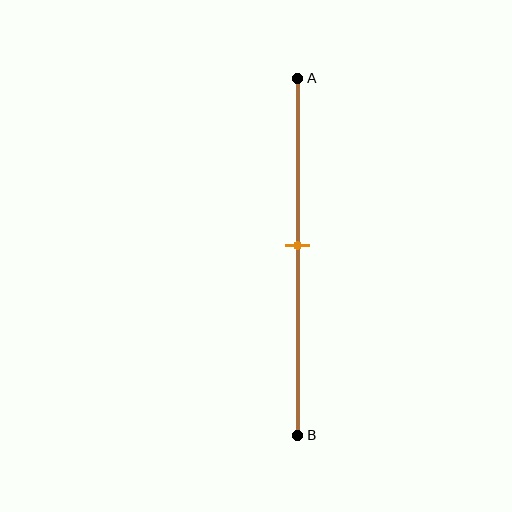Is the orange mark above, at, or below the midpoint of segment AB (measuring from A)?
The orange mark is above the midpoint of segment AB.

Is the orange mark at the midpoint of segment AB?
No, the mark is at about 45% from A, not at the 50% midpoint.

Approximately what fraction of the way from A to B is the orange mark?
The orange mark is approximately 45% of the way from A to B.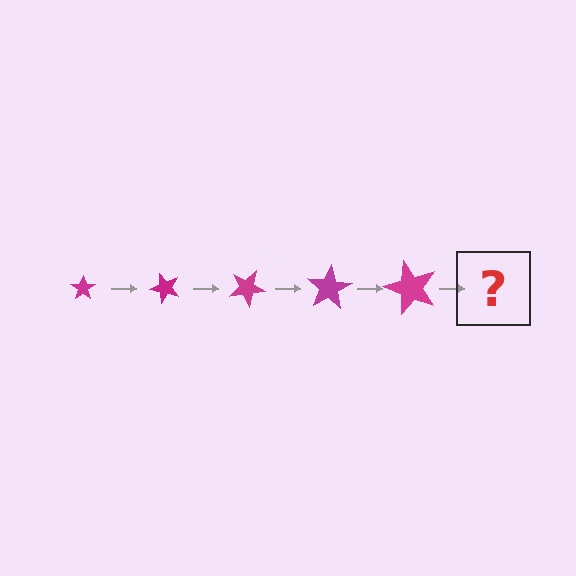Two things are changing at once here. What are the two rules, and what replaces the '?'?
The two rules are that the star grows larger each step and it rotates 50 degrees each step. The '?' should be a star, larger than the previous one and rotated 250 degrees from the start.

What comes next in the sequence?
The next element should be a star, larger than the previous one and rotated 250 degrees from the start.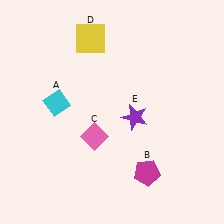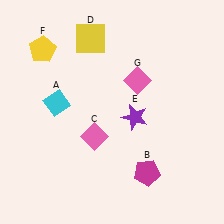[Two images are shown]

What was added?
A yellow pentagon (F), a pink diamond (G) were added in Image 2.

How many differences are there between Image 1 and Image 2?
There are 2 differences between the two images.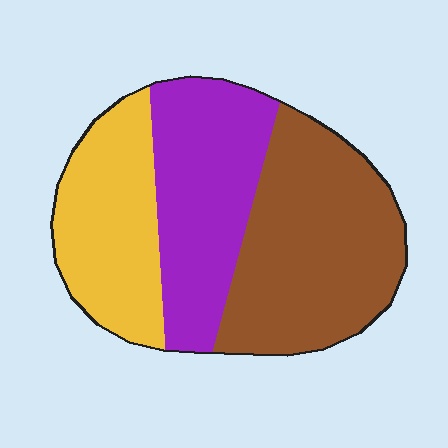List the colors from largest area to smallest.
From largest to smallest: brown, purple, yellow.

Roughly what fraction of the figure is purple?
Purple covers around 30% of the figure.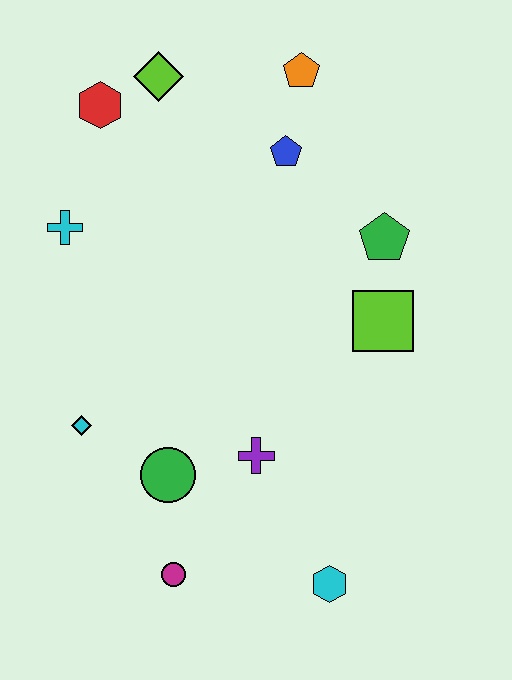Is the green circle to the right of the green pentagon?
No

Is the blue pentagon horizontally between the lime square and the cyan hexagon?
No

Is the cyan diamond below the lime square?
Yes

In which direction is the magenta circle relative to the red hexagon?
The magenta circle is below the red hexagon.